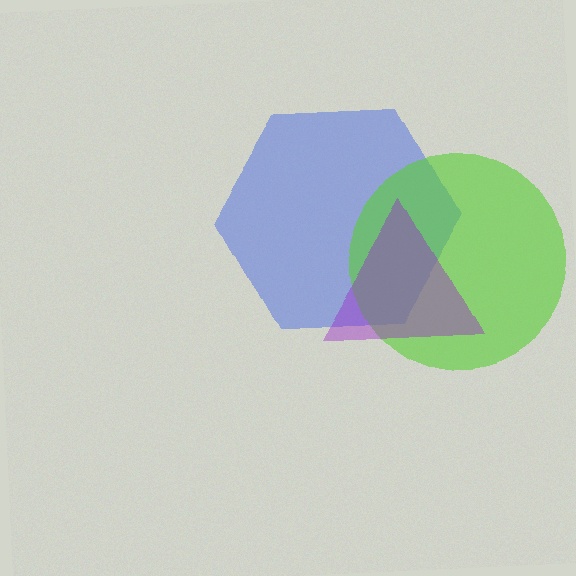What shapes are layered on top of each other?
The layered shapes are: a blue hexagon, a lime circle, a purple triangle.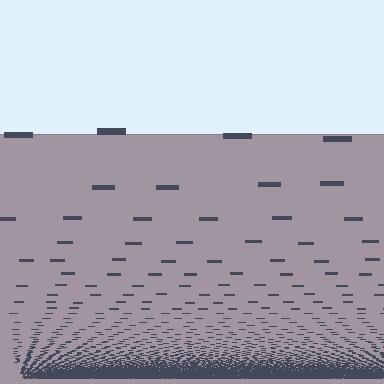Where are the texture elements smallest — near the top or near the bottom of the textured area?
Near the bottom.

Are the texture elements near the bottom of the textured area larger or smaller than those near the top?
Smaller. The gradient is inverted — elements near the bottom are smaller and denser.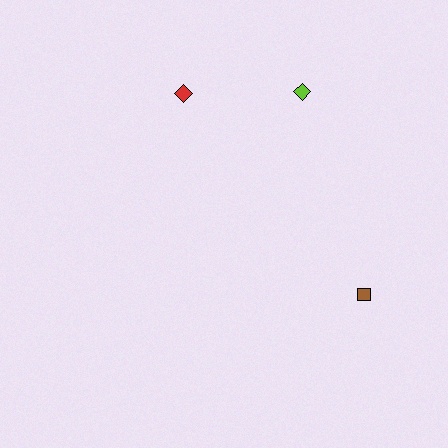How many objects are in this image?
There are 3 objects.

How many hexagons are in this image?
There are no hexagons.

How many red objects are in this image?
There is 1 red object.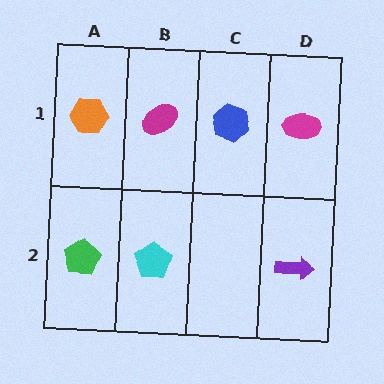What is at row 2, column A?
A green pentagon.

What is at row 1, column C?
A blue hexagon.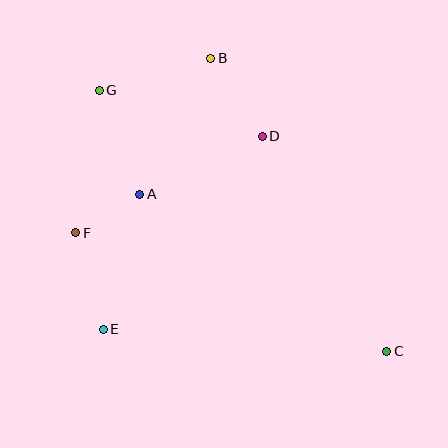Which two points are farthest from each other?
Points C and G are farthest from each other.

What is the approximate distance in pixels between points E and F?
The distance between E and F is approximately 100 pixels.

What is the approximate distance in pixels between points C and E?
The distance between C and E is approximately 284 pixels.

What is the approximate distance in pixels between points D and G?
The distance between D and G is approximately 169 pixels.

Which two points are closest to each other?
Points A and F are closest to each other.